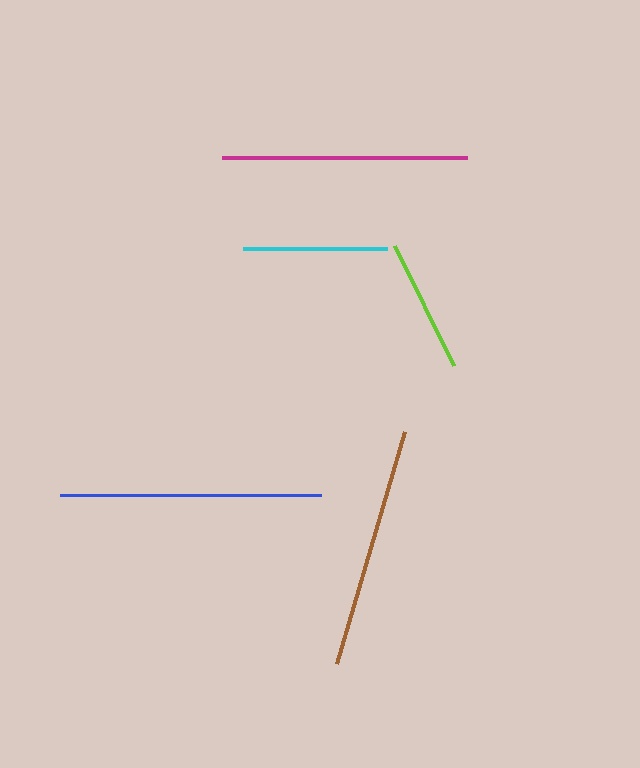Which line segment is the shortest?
The lime line is the shortest at approximately 134 pixels.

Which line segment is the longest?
The blue line is the longest at approximately 261 pixels.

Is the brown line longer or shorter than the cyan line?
The brown line is longer than the cyan line.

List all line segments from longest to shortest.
From longest to shortest: blue, magenta, brown, cyan, lime.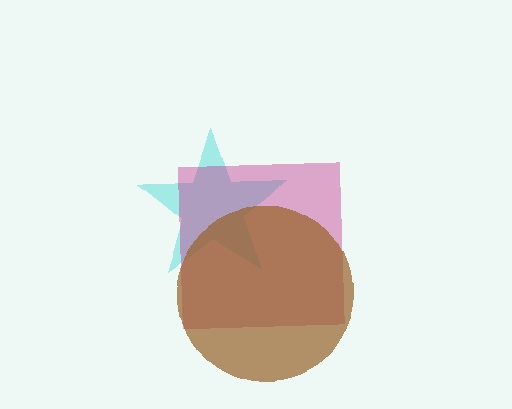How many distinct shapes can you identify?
There are 3 distinct shapes: a cyan star, a magenta square, a brown circle.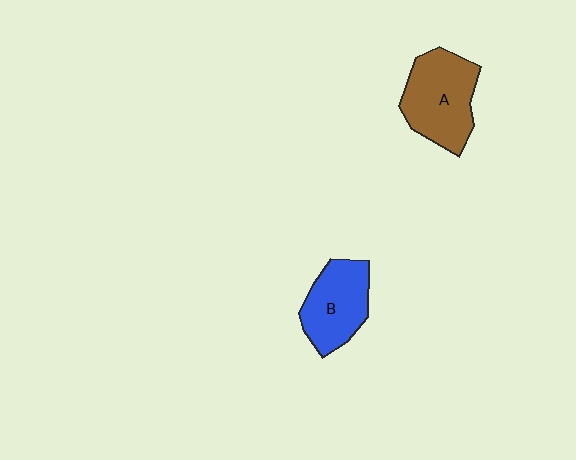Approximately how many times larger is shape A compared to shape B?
Approximately 1.2 times.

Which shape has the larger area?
Shape A (brown).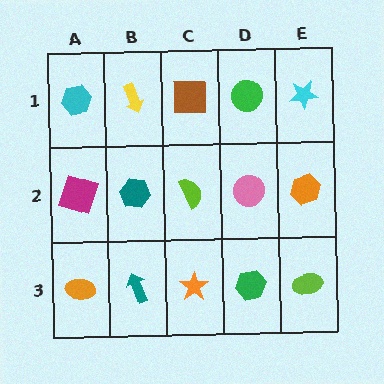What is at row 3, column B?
A teal arrow.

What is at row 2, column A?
A magenta square.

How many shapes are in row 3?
5 shapes.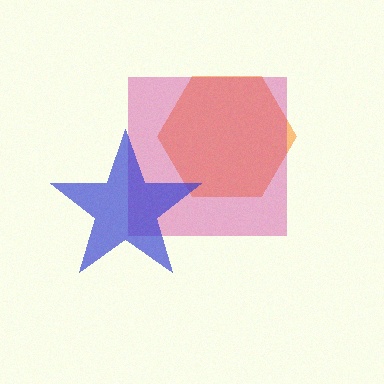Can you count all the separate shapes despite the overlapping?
Yes, there are 3 separate shapes.